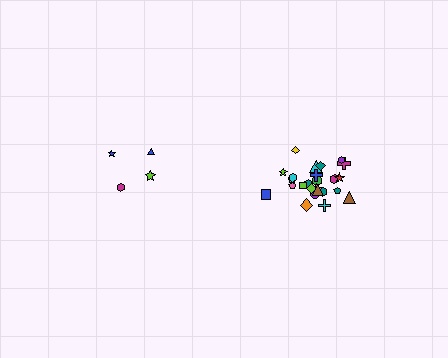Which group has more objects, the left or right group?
The right group.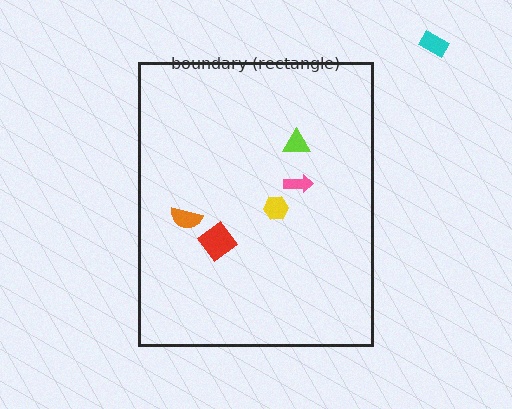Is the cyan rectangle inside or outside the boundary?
Outside.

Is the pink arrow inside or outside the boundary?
Inside.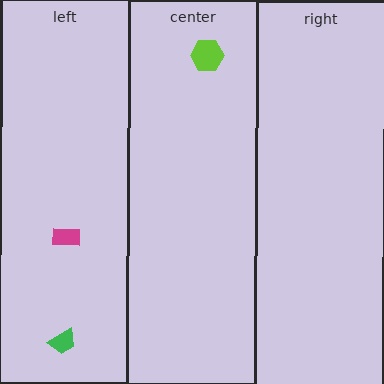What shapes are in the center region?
The lime hexagon.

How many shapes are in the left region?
2.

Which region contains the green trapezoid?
The left region.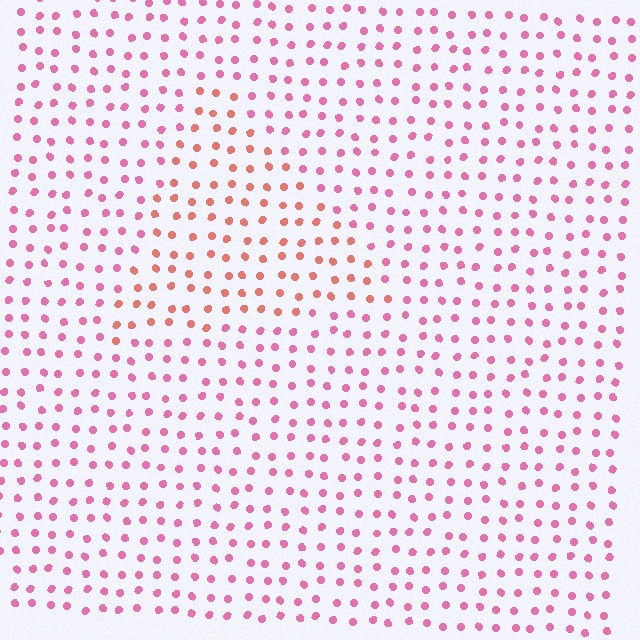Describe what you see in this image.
The image is filled with small pink elements in a uniform arrangement. A triangle-shaped region is visible where the elements are tinted to a slightly different hue, forming a subtle color boundary.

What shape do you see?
I see a triangle.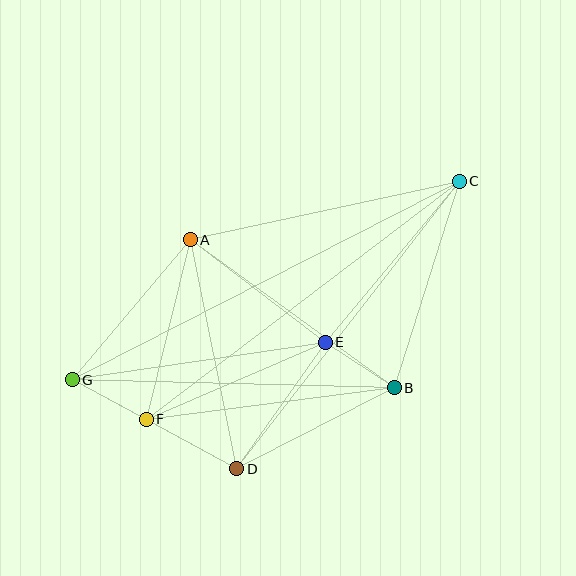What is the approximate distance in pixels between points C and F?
The distance between C and F is approximately 393 pixels.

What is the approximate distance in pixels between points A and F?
The distance between A and F is approximately 185 pixels.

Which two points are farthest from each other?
Points C and G are farthest from each other.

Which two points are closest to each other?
Points B and E are closest to each other.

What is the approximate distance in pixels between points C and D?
The distance between C and D is approximately 363 pixels.